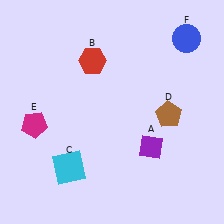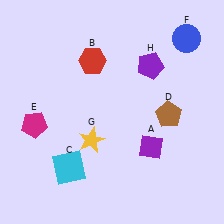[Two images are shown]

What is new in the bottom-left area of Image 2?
A yellow star (G) was added in the bottom-left area of Image 2.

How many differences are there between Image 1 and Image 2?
There are 2 differences between the two images.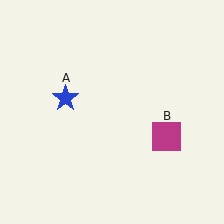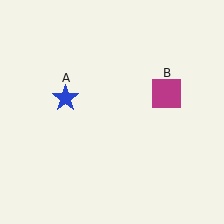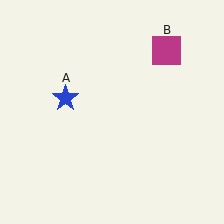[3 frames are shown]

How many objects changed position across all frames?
1 object changed position: magenta square (object B).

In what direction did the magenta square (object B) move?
The magenta square (object B) moved up.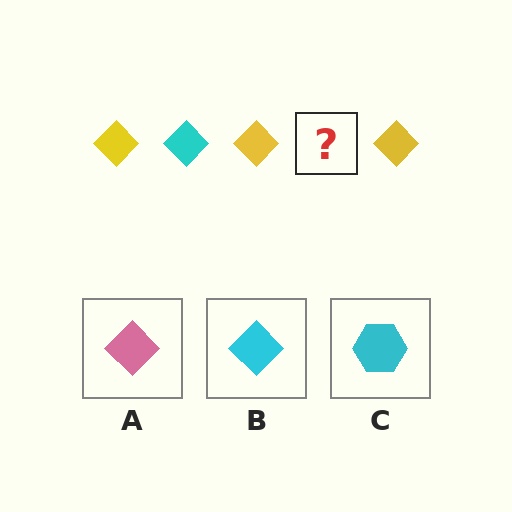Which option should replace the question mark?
Option B.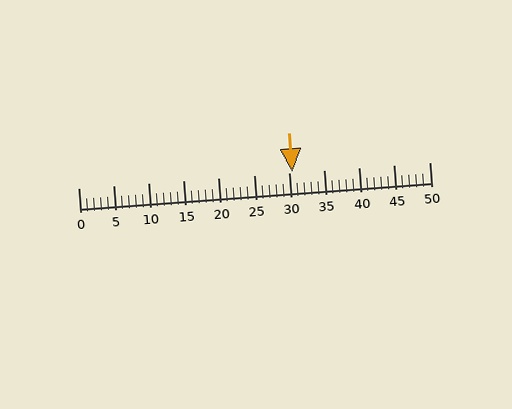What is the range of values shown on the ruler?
The ruler shows values from 0 to 50.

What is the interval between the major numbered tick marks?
The major tick marks are spaced 5 units apart.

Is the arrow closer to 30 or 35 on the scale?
The arrow is closer to 30.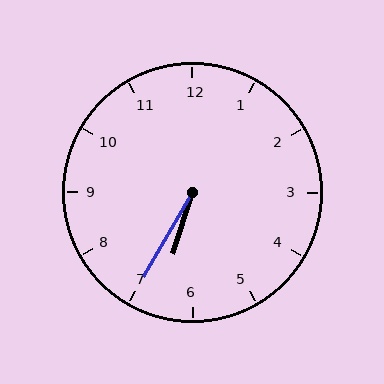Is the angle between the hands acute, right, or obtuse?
It is acute.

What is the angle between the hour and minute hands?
Approximately 12 degrees.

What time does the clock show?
6:35.